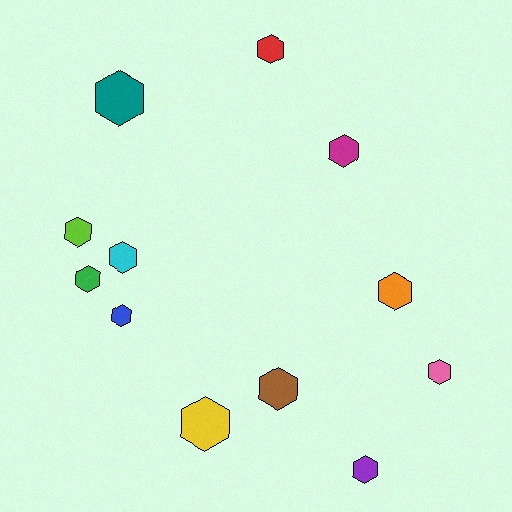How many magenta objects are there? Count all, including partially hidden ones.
There is 1 magenta object.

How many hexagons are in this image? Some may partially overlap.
There are 12 hexagons.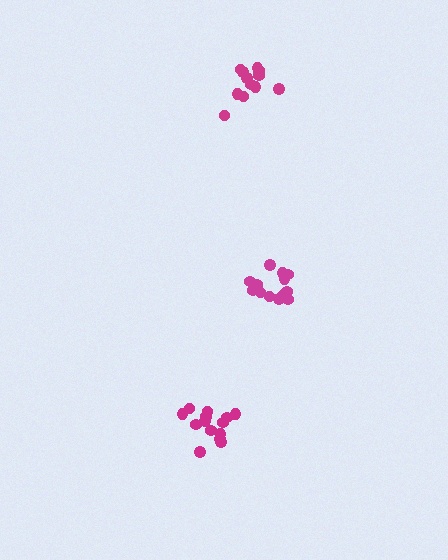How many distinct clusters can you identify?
There are 3 distinct clusters.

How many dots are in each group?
Group 1: 14 dots, Group 2: 13 dots, Group 3: 12 dots (39 total).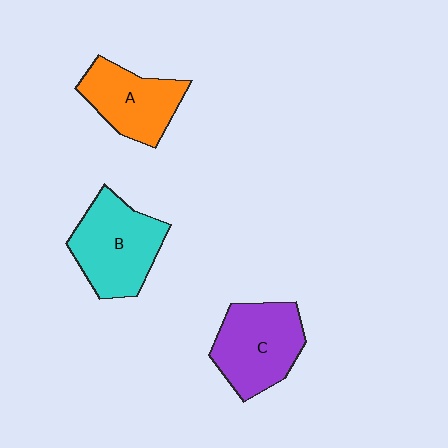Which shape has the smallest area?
Shape A (orange).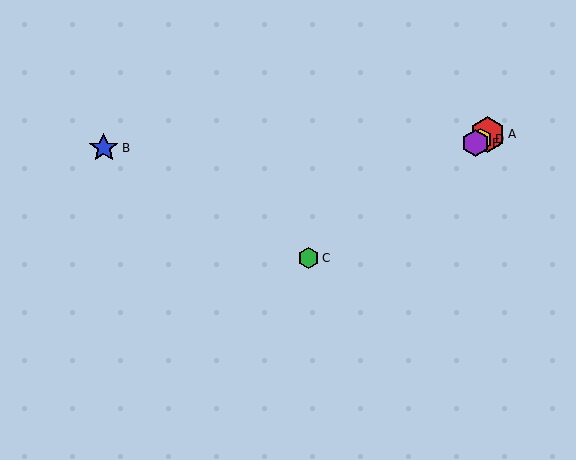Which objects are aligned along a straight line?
Objects A, C, D, E are aligned along a straight line.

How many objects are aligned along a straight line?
4 objects (A, C, D, E) are aligned along a straight line.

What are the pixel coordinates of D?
Object D is at (480, 139).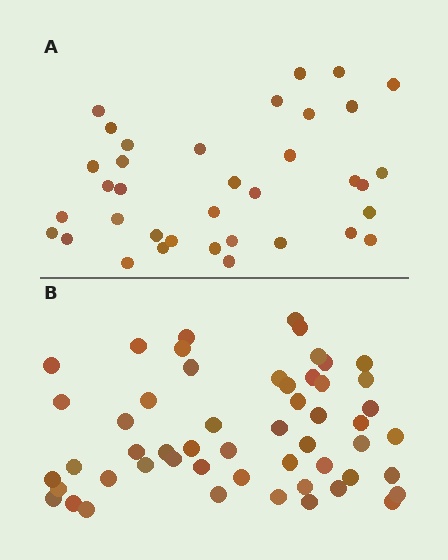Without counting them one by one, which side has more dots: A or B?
Region B (the bottom region) has more dots.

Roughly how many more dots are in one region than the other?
Region B has approximately 15 more dots than region A.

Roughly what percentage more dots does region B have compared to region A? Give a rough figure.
About 45% more.